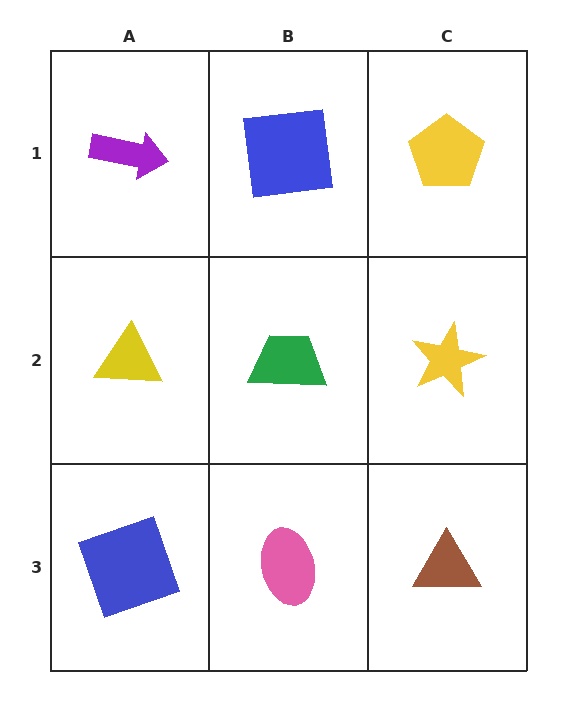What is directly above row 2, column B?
A blue square.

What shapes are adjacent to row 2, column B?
A blue square (row 1, column B), a pink ellipse (row 3, column B), a yellow triangle (row 2, column A), a yellow star (row 2, column C).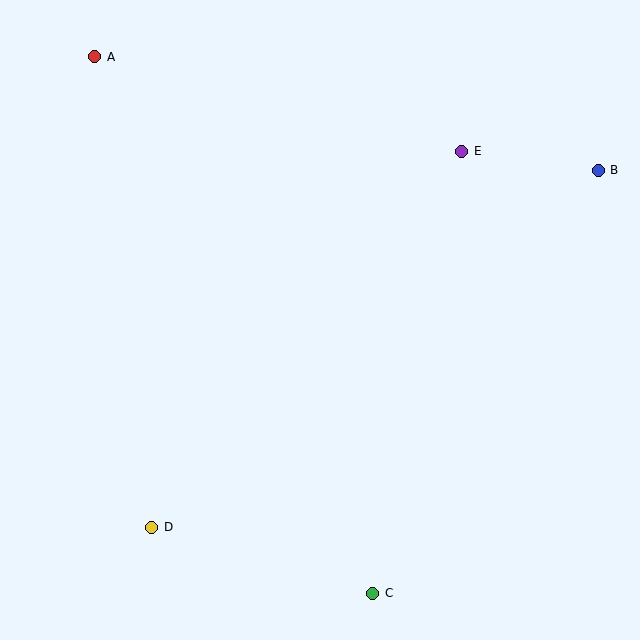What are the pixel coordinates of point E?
Point E is at (462, 151).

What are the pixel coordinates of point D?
Point D is at (152, 527).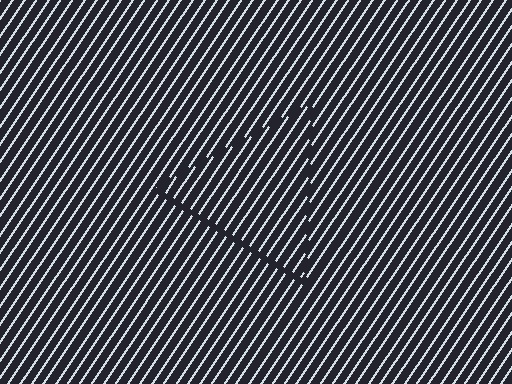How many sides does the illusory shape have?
3 sides — the line-ends trace a triangle.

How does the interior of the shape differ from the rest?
The interior of the shape contains the same grating, shifted by half a period — the contour is defined by the phase discontinuity where line-ends from the inner and outer gratings abut.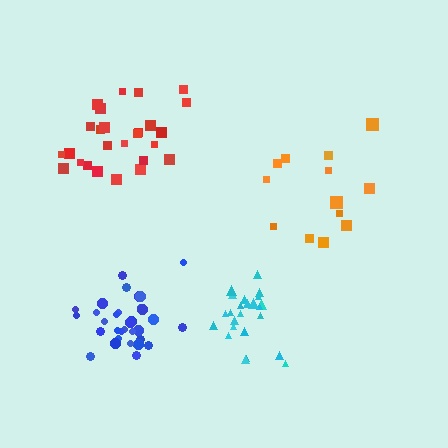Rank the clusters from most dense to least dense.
blue, cyan, red, orange.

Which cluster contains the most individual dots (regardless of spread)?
Blue (33).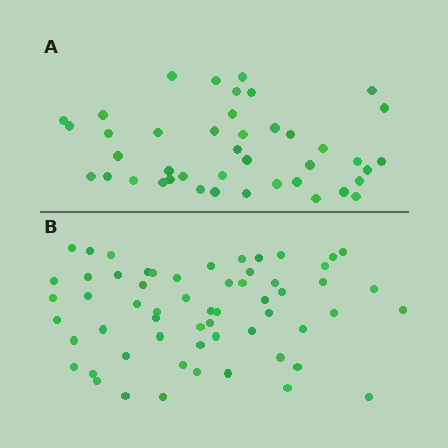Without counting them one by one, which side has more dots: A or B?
Region B (the bottom region) has more dots.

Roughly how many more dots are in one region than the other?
Region B has approximately 15 more dots than region A.